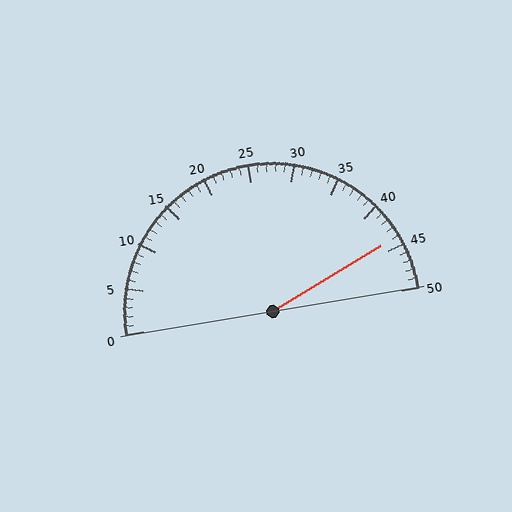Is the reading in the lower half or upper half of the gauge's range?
The reading is in the upper half of the range (0 to 50).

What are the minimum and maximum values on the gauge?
The gauge ranges from 0 to 50.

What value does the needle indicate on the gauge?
The needle indicates approximately 44.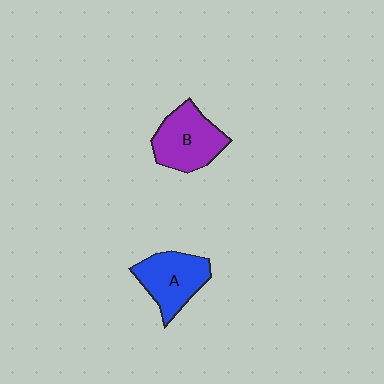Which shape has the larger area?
Shape B (purple).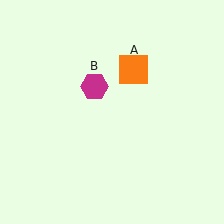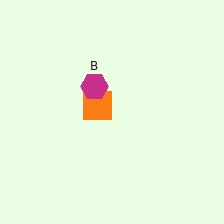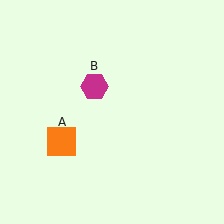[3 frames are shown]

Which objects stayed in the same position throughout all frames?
Magenta hexagon (object B) remained stationary.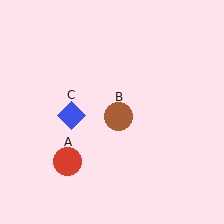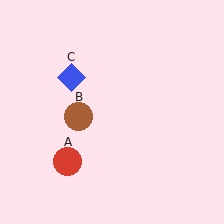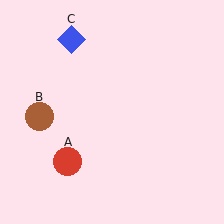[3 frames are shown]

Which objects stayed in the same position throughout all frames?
Red circle (object A) remained stationary.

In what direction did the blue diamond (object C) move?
The blue diamond (object C) moved up.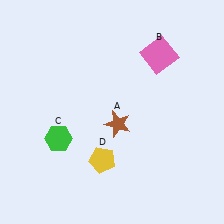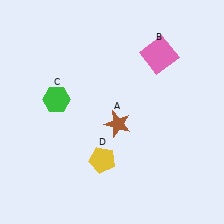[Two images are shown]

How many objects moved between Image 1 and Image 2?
1 object moved between the two images.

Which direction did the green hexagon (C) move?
The green hexagon (C) moved up.